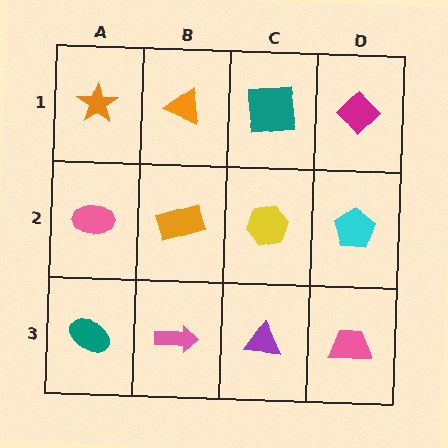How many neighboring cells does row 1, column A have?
2.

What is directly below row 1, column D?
A cyan pentagon.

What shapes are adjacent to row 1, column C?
A yellow hexagon (row 2, column C), an orange triangle (row 1, column B), a magenta diamond (row 1, column D).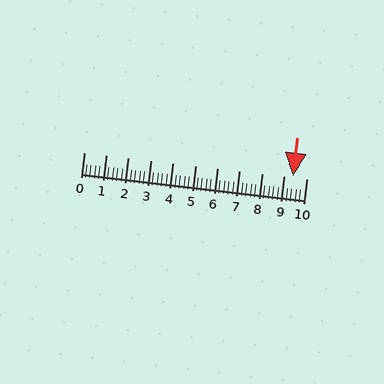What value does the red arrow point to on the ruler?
The red arrow points to approximately 9.4.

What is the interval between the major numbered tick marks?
The major tick marks are spaced 1 units apart.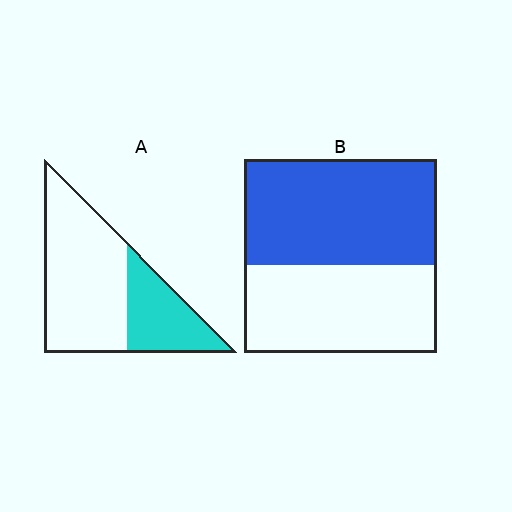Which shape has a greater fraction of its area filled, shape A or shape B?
Shape B.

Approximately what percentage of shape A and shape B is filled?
A is approximately 35% and B is approximately 55%.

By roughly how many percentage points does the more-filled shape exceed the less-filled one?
By roughly 20 percentage points (B over A).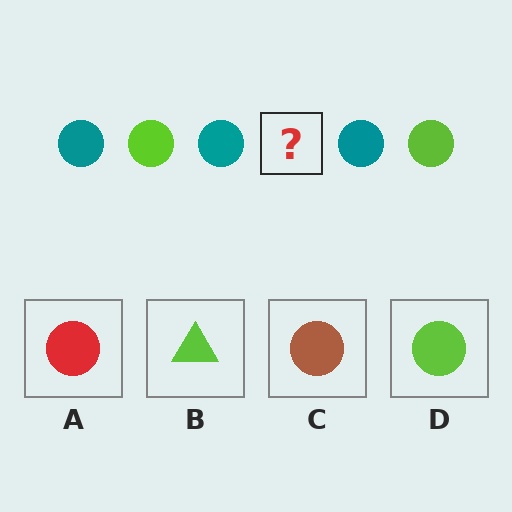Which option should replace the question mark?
Option D.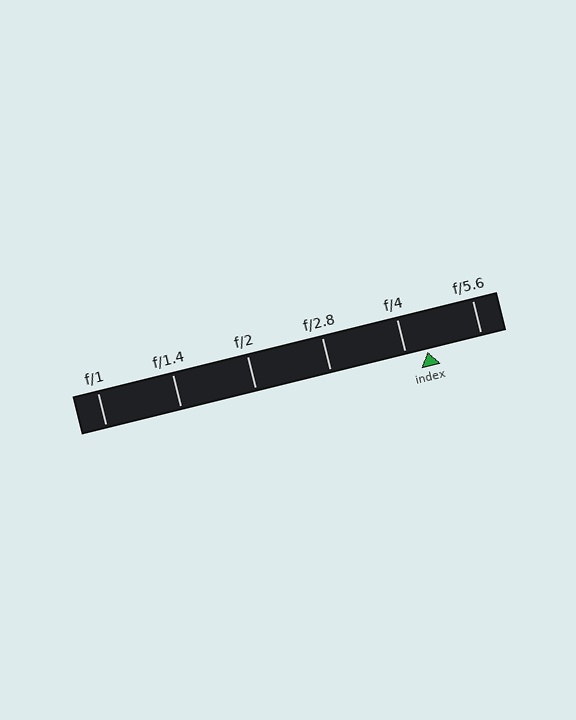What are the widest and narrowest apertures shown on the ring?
The widest aperture shown is f/1 and the narrowest is f/5.6.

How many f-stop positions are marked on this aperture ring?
There are 6 f-stop positions marked.